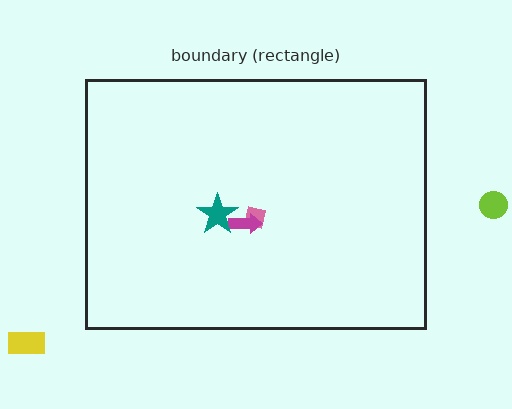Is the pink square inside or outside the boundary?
Inside.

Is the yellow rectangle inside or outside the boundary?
Outside.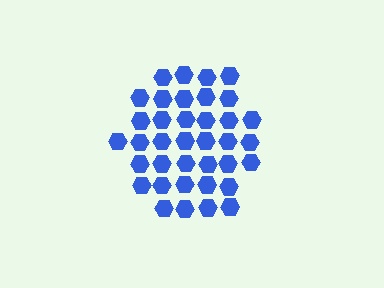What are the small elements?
The small elements are hexagons.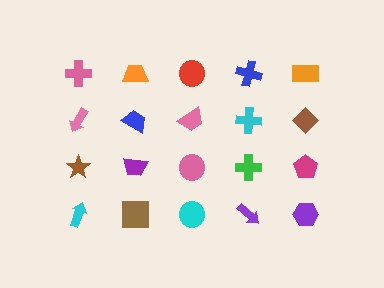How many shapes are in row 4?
5 shapes.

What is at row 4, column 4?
A purple arrow.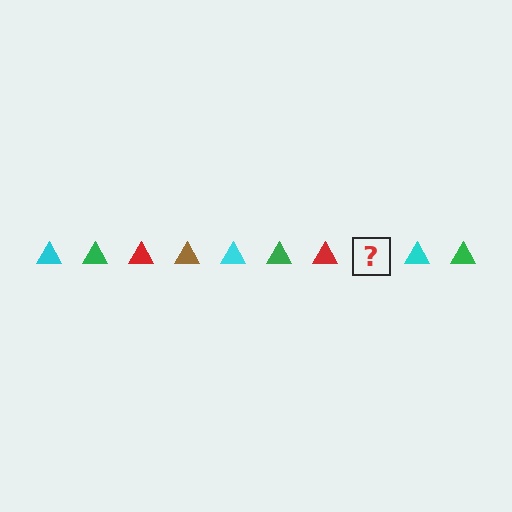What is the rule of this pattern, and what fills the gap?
The rule is that the pattern cycles through cyan, green, red, brown triangles. The gap should be filled with a brown triangle.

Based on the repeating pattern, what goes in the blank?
The blank should be a brown triangle.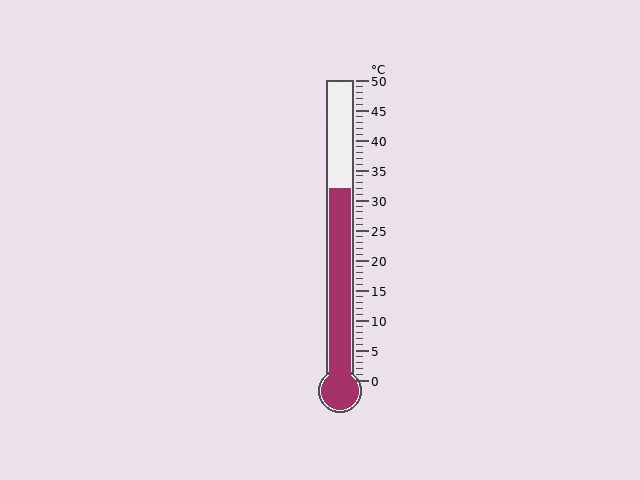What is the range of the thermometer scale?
The thermometer scale ranges from 0°C to 50°C.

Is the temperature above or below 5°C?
The temperature is above 5°C.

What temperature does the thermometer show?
The thermometer shows approximately 32°C.